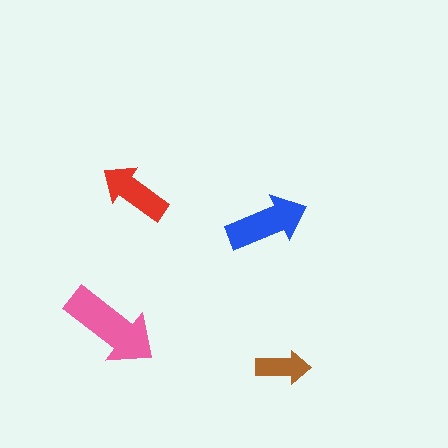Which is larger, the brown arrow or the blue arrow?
The blue one.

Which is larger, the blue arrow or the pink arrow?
The pink one.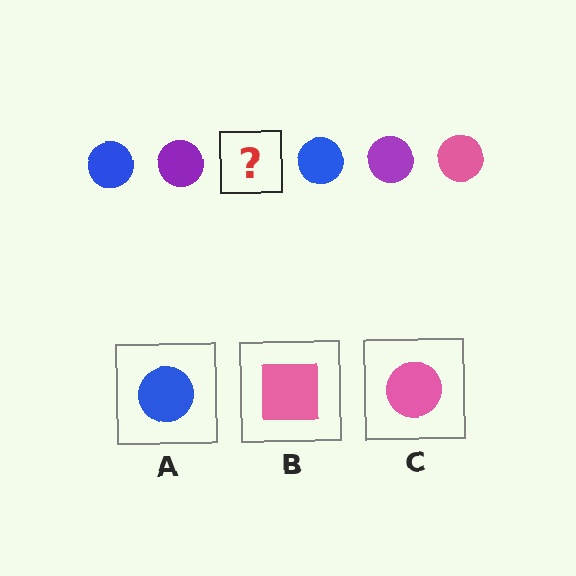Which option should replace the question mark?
Option C.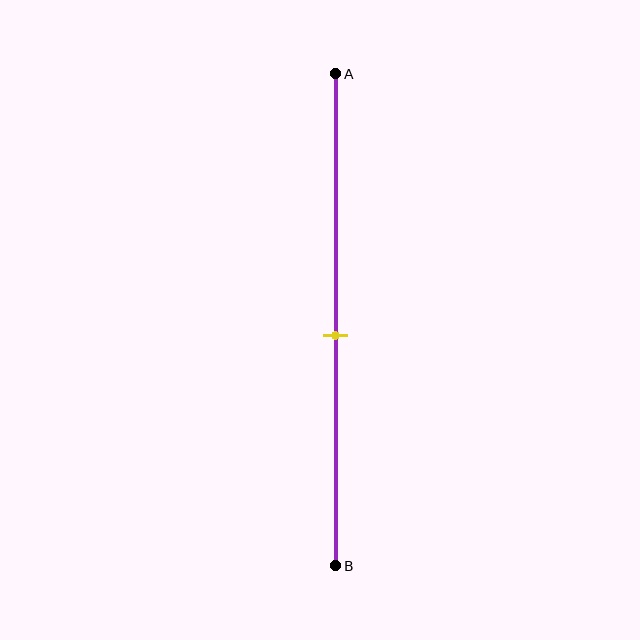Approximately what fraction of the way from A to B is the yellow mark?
The yellow mark is approximately 55% of the way from A to B.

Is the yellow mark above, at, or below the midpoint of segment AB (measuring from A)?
The yellow mark is below the midpoint of segment AB.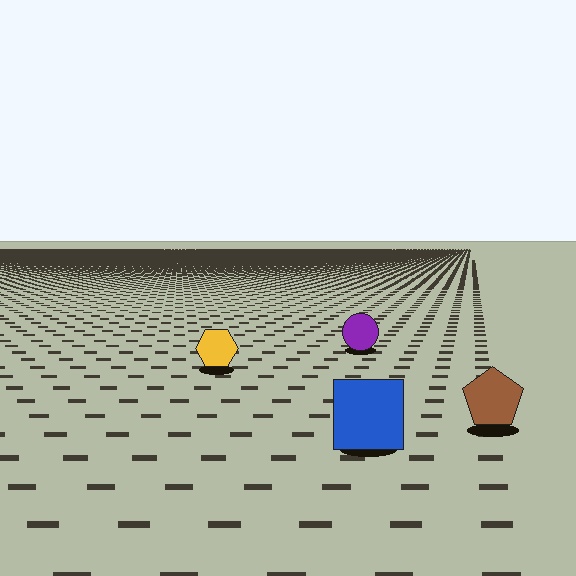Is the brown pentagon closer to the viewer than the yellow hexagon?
Yes. The brown pentagon is closer — you can tell from the texture gradient: the ground texture is coarser near it.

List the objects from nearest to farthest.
From nearest to farthest: the blue square, the brown pentagon, the yellow hexagon, the purple circle.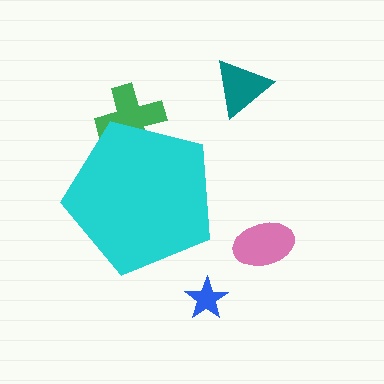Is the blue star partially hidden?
No, the blue star is fully visible.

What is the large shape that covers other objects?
A cyan pentagon.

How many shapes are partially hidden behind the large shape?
1 shape is partially hidden.